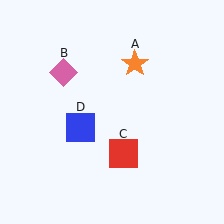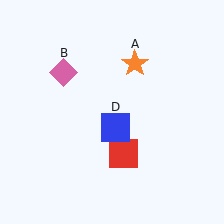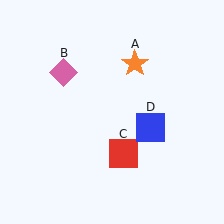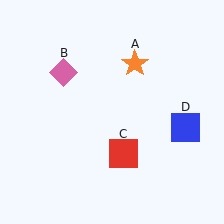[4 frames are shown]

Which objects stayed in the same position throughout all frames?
Orange star (object A) and pink diamond (object B) and red square (object C) remained stationary.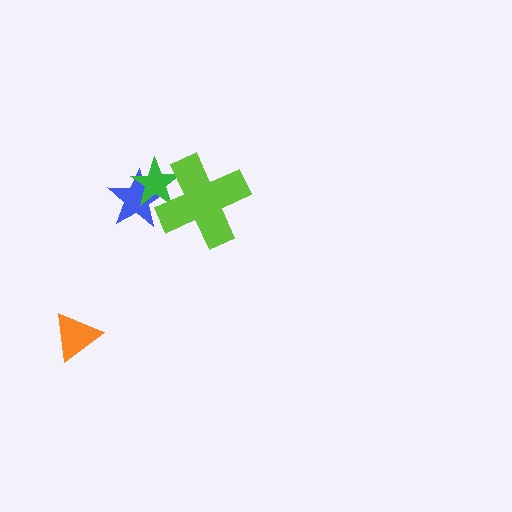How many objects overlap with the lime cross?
2 objects overlap with the lime cross.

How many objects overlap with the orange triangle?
0 objects overlap with the orange triangle.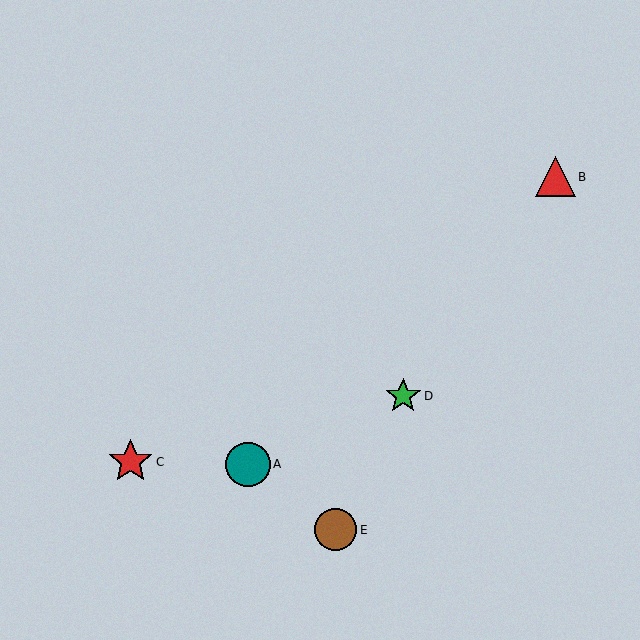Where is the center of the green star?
The center of the green star is at (403, 396).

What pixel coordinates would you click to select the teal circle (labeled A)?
Click at (248, 464) to select the teal circle A.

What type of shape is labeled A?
Shape A is a teal circle.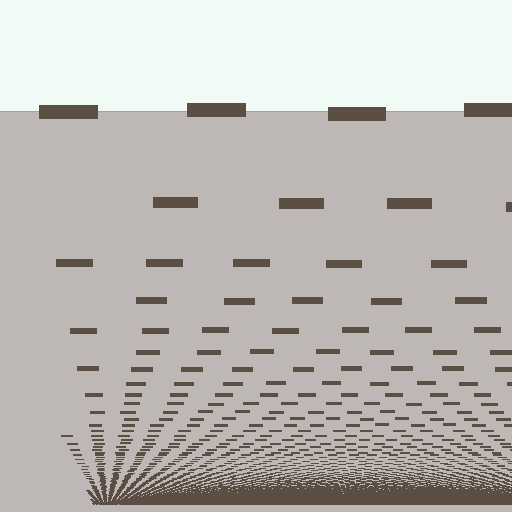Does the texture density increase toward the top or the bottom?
Density increases toward the bottom.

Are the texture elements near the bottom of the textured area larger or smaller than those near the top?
Smaller. The gradient is inverted — elements near the bottom are smaller and denser.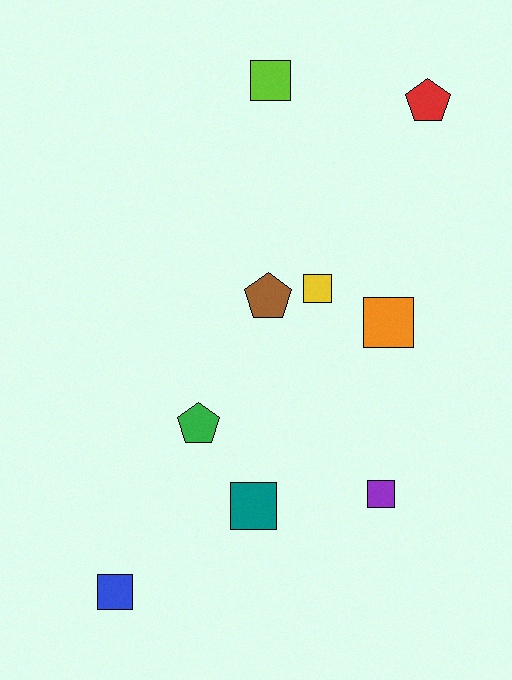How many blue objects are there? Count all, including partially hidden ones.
There is 1 blue object.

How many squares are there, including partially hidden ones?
There are 6 squares.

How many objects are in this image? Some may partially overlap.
There are 9 objects.